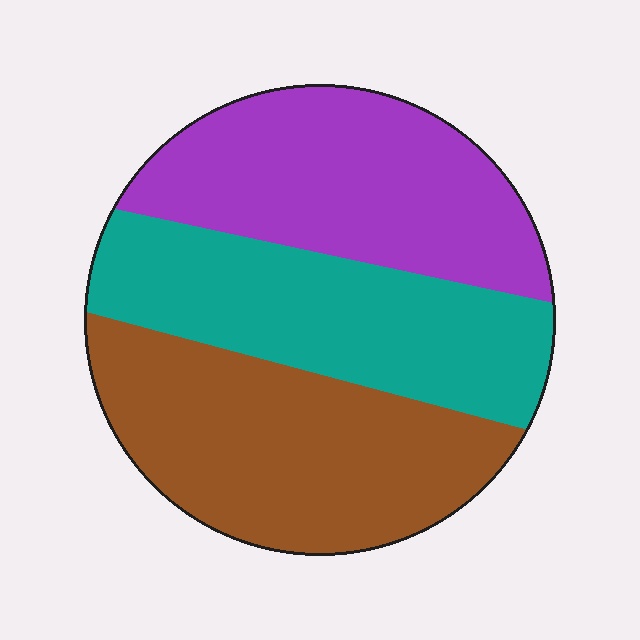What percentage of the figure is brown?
Brown takes up between a quarter and a half of the figure.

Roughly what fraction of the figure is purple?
Purple takes up between a quarter and a half of the figure.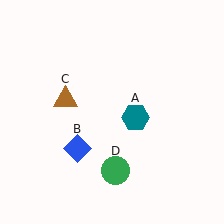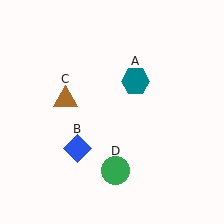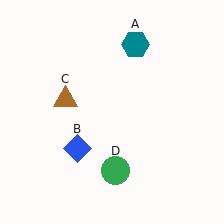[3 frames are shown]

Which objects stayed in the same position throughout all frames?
Blue diamond (object B) and brown triangle (object C) and green circle (object D) remained stationary.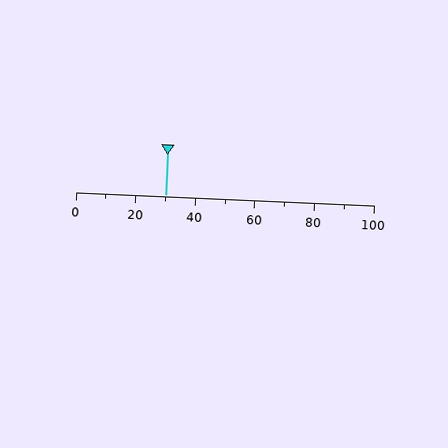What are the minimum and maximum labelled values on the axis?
The axis runs from 0 to 100.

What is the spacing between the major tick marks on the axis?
The major ticks are spaced 20 apart.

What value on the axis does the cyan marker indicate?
The marker indicates approximately 30.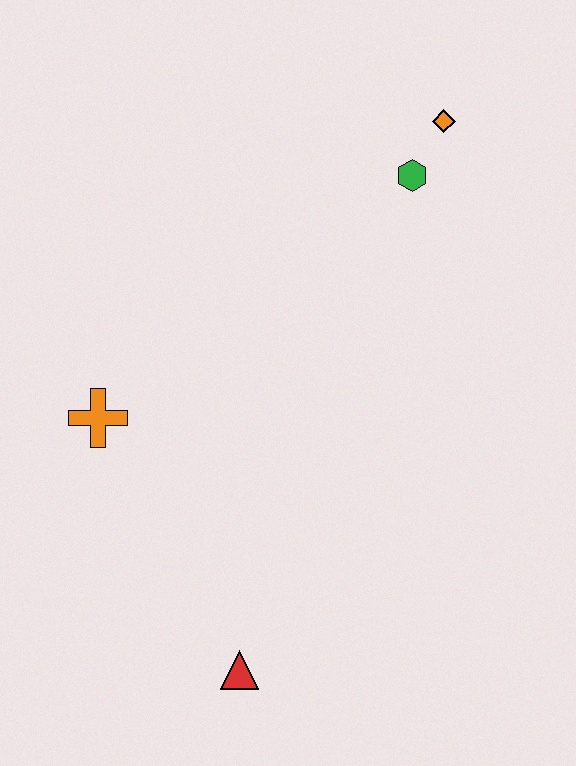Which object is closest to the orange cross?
The red triangle is closest to the orange cross.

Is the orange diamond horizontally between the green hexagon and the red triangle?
No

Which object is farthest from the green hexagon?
The red triangle is farthest from the green hexagon.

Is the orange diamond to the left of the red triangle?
No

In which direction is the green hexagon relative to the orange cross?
The green hexagon is to the right of the orange cross.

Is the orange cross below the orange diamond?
Yes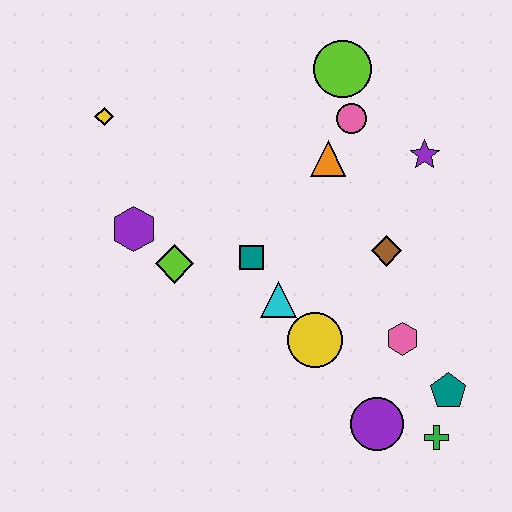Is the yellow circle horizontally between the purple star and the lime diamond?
Yes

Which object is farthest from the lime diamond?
The green cross is farthest from the lime diamond.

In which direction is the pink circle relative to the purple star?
The pink circle is to the left of the purple star.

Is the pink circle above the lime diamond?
Yes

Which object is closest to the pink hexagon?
The teal pentagon is closest to the pink hexagon.